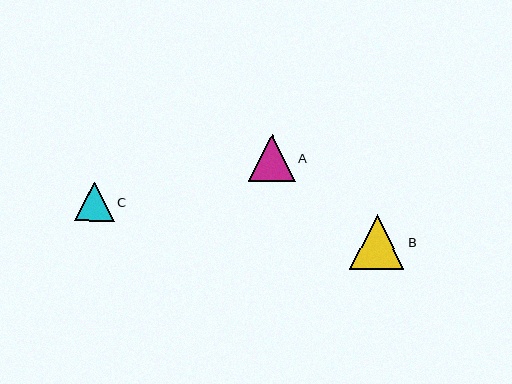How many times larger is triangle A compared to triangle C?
Triangle A is approximately 1.2 times the size of triangle C.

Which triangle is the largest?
Triangle B is the largest with a size of approximately 54 pixels.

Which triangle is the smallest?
Triangle C is the smallest with a size of approximately 40 pixels.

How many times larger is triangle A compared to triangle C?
Triangle A is approximately 1.2 times the size of triangle C.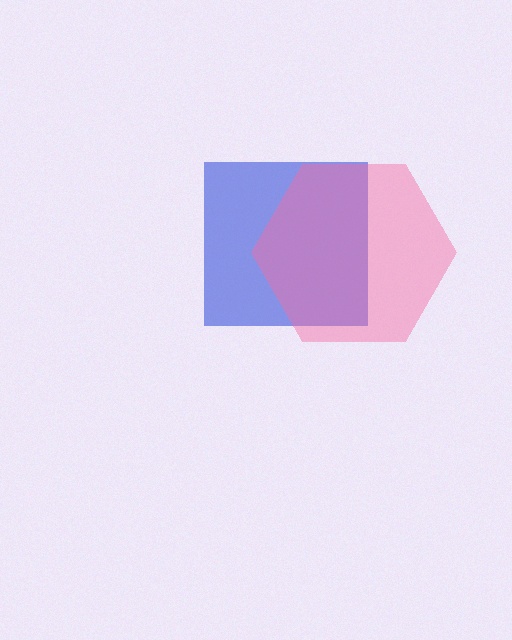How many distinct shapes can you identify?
There are 2 distinct shapes: a blue square, a pink hexagon.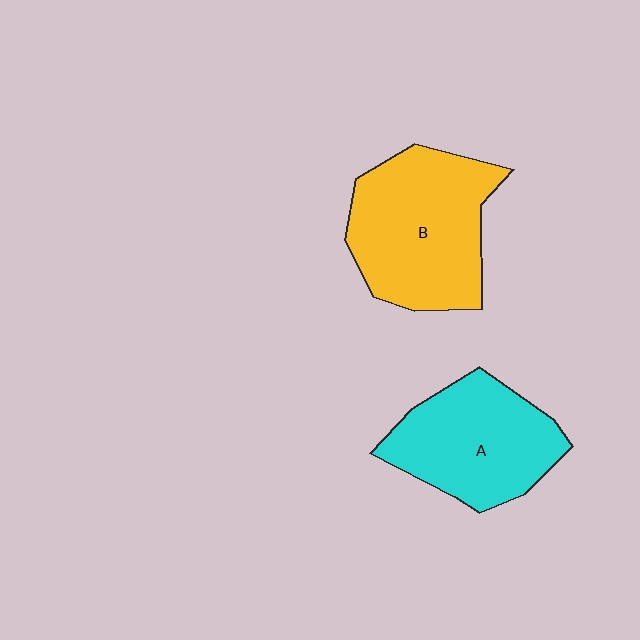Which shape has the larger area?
Shape B (yellow).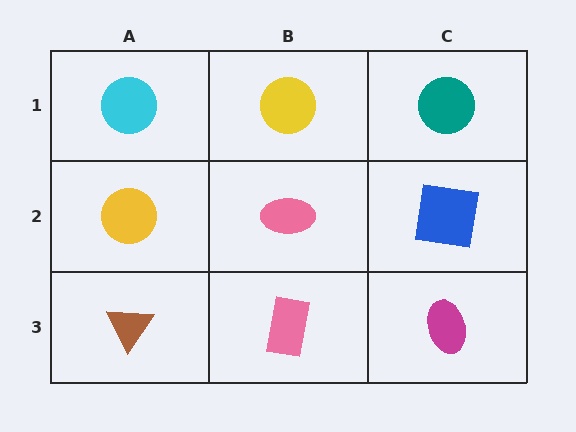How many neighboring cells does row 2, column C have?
3.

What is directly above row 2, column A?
A cyan circle.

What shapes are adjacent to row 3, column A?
A yellow circle (row 2, column A), a pink rectangle (row 3, column B).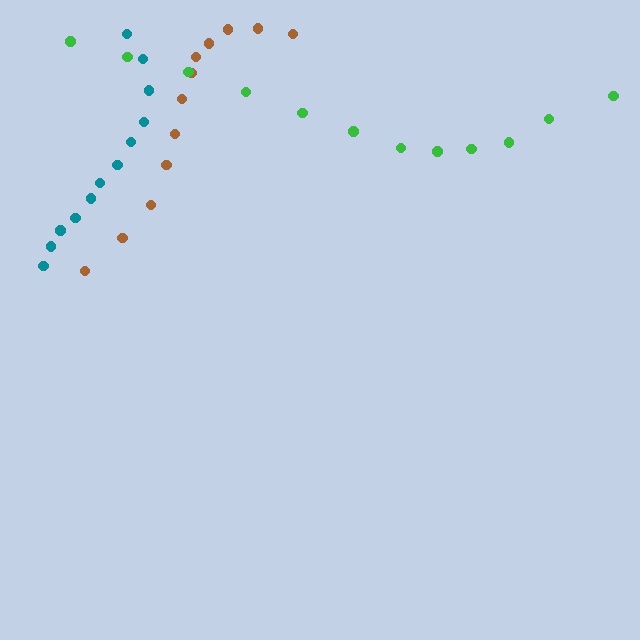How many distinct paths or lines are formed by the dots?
There are 3 distinct paths.